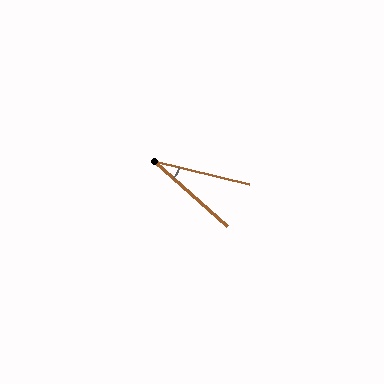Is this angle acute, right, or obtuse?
It is acute.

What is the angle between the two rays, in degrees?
Approximately 28 degrees.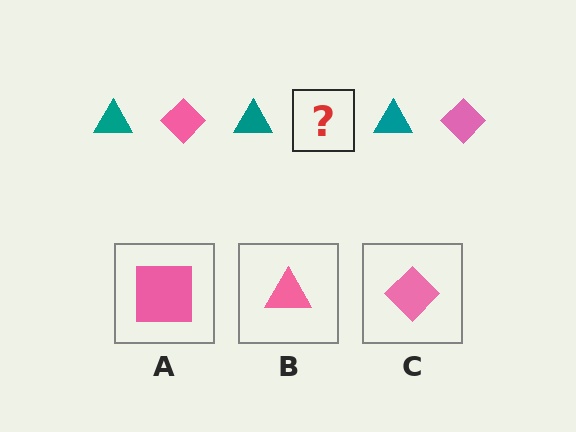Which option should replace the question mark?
Option C.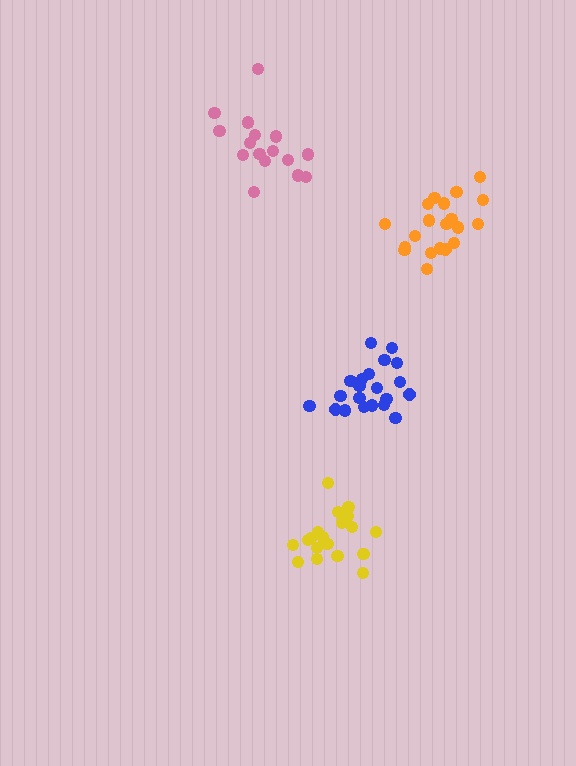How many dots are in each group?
Group 1: 16 dots, Group 2: 21 dots, Group 3: 19 dots, Group 4: 20 dots (76 total).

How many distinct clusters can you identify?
There are 4 distinct clusters.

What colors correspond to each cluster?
The clusters are colored: pink, blue, yellow, orange.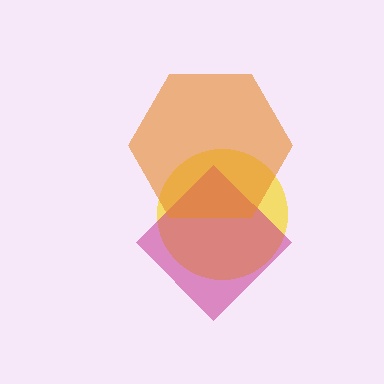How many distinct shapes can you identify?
There are 3 distinct shapes: a yellow circle, a magenta diamond, an orange hexagon.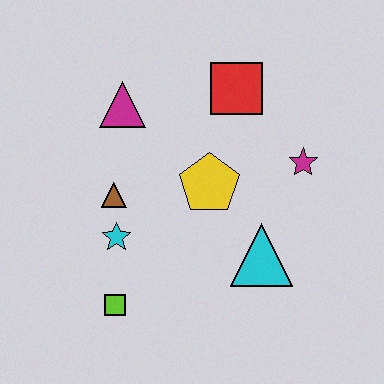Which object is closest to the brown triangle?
The cyan star is closest to the brown triangle.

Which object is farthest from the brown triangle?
The magenta star is farthest from the brown triangle.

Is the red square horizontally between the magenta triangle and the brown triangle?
No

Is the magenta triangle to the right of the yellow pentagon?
No